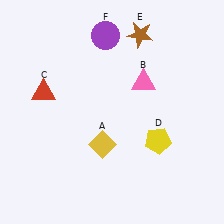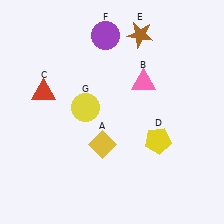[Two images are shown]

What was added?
A yellow circle (G) was added in Image 2.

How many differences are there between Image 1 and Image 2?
There is 1 difference between the two images.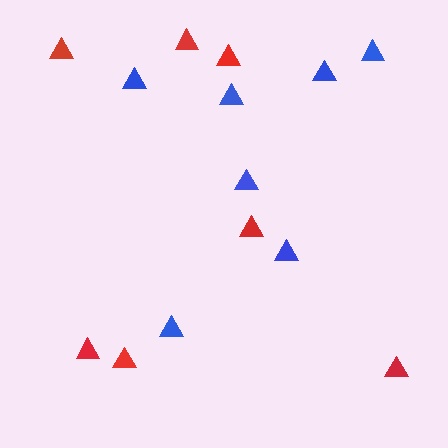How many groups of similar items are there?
There are 2 groups: one group of red triangles (7) and one group of blue triangles (7).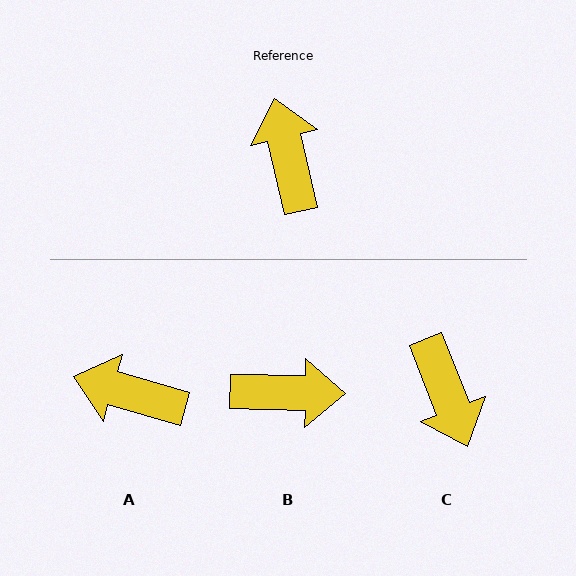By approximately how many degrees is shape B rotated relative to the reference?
Approximately 104 degrees clockwise.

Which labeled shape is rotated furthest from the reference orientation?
C, about 172 degrees away.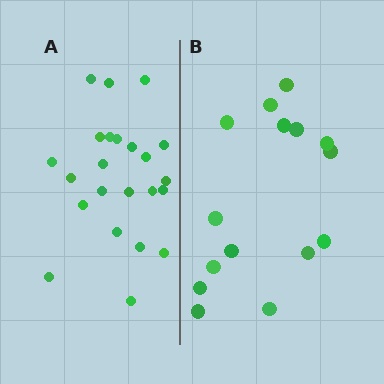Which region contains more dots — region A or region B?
Region A (the left region) has more dots.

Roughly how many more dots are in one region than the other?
Region A has roughly 8 or so more dots than region B.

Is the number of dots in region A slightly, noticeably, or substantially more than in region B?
Region A has substantially more. The ratio is roughly 1.5 to 1.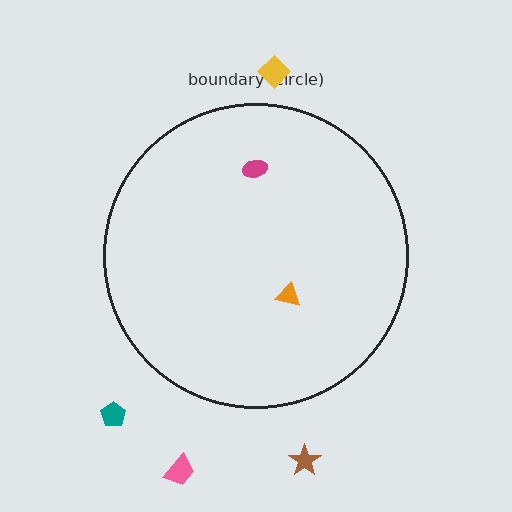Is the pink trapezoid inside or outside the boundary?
Outside.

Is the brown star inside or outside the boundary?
Outside.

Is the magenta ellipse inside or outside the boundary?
Inside.